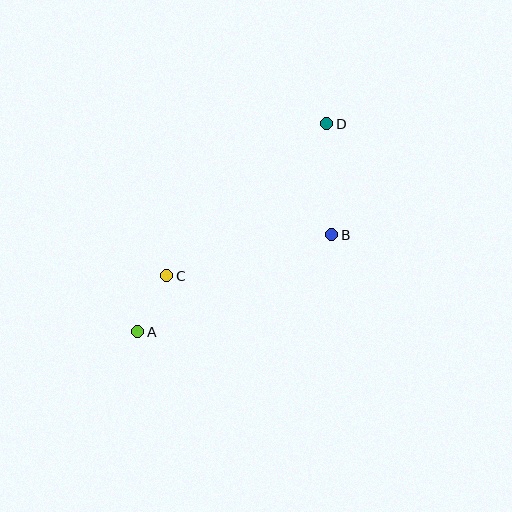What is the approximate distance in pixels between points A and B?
The distance between A and B is approximately 217 pixels.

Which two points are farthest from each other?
Points A and D are farthest from each other.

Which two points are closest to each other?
Points A and C are closest to each other.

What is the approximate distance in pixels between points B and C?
The distance between B and C is approximately 170 pixels.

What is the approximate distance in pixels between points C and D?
The distance between C and D is approximately 221 pixels.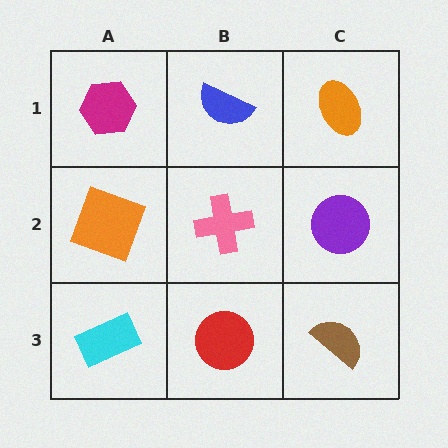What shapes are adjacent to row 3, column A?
An orange square (row 2, column A), a red circle (row 3, column B).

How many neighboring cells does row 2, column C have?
3.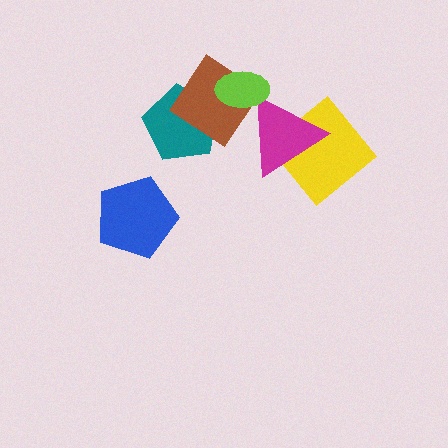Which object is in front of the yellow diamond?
The magenta triangle is in front of the yellow diamond.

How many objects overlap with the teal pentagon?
1 object overlaps with the teal pentagon.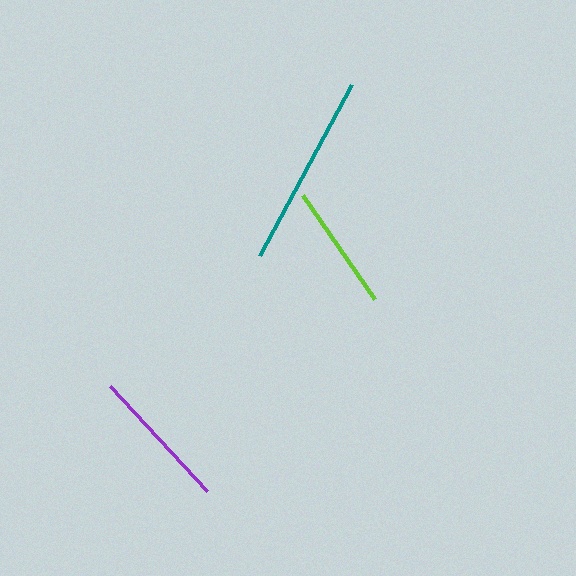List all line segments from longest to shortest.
From longest to shortest: teal, purple, lime.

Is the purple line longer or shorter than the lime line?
The purple line is longer than the lime line.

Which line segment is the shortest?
The lime line is the shortest at approximately 127 pixels.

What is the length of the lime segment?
The lime segment is approximately 127 pixels long.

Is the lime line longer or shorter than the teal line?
The teal line is longer than the lime line.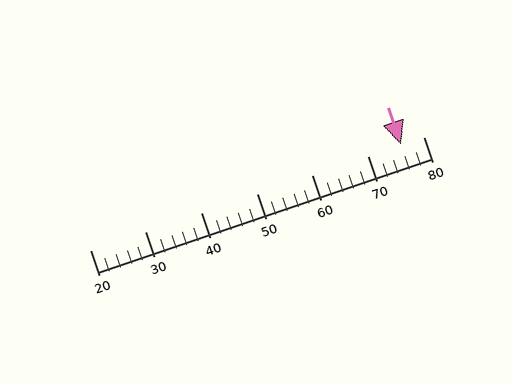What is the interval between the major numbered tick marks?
The major tick marks are spaced 10 units apart.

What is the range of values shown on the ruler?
The ruler shows values from 20 to 80.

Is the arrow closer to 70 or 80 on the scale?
The arrow is closer to 80.